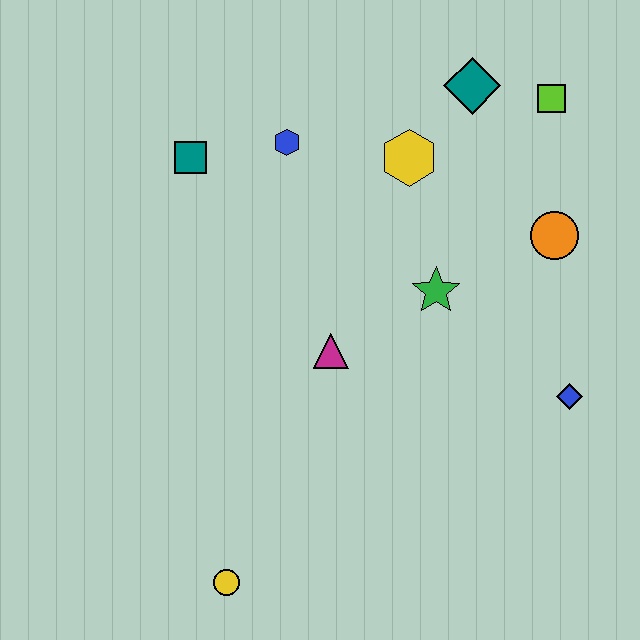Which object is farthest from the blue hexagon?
The yellow circle is farthest from the blue hexagon.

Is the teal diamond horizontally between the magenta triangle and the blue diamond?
Yes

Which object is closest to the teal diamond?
The lime square is closest to the teal diamond.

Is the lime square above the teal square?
Yes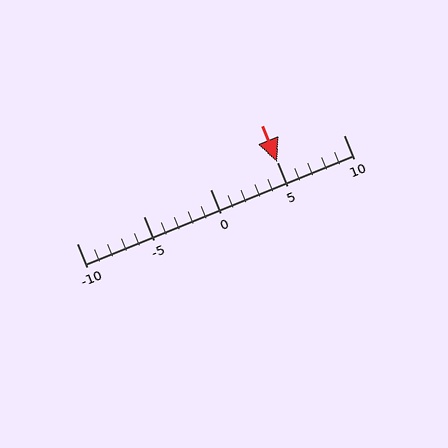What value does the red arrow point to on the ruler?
The red arrow points to approximately 5.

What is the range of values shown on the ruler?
The ruler shows values from -10 to 10.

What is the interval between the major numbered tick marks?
The major tick marks are spaced 5 units apart.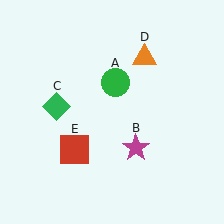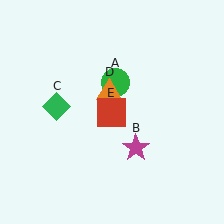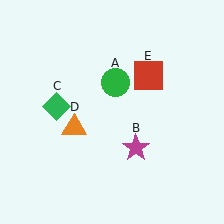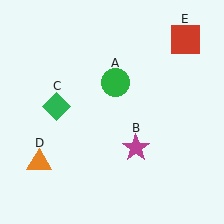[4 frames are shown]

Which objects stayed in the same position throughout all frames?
Green circle (object A) and magenta star (object B) and green diamond (object C) remained stationary.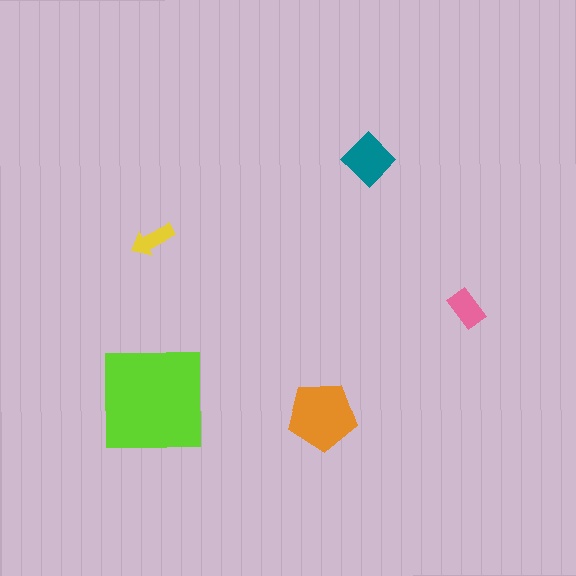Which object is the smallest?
The yellow arrow.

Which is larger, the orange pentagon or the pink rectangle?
The orange pentagon.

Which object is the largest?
The lime square.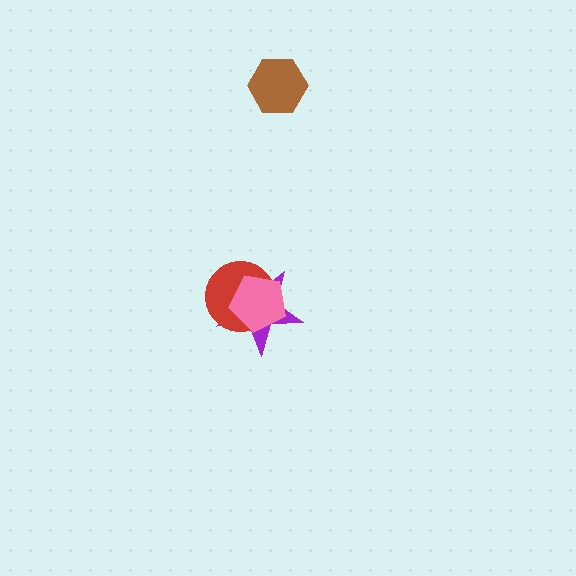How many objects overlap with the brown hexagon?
0 objects overlap with the brown hexagon.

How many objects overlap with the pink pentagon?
2 objects overlap with the pink pentagon.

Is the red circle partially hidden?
Yes, it is partially covered by another shape.